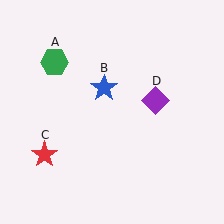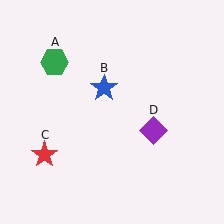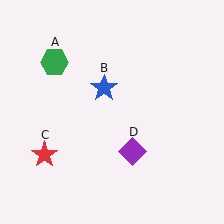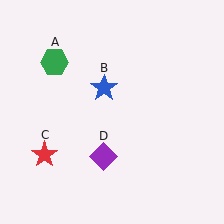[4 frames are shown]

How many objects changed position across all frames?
1 object changed position: purple diamond (object D).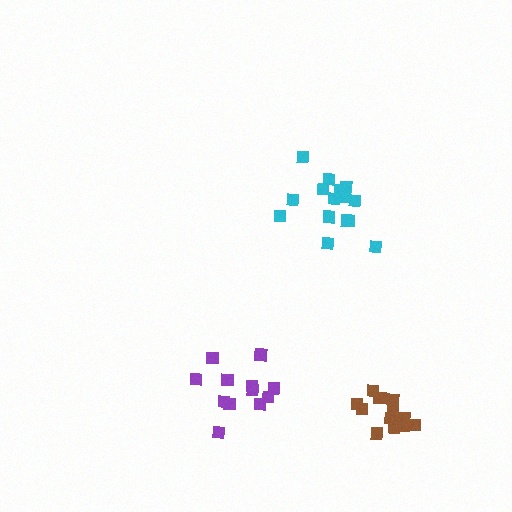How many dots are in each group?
Group 1: 12 dots, Group 2: 17 dots, Group 3: 13 dots (42 total).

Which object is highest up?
The cyan cluster is topmost.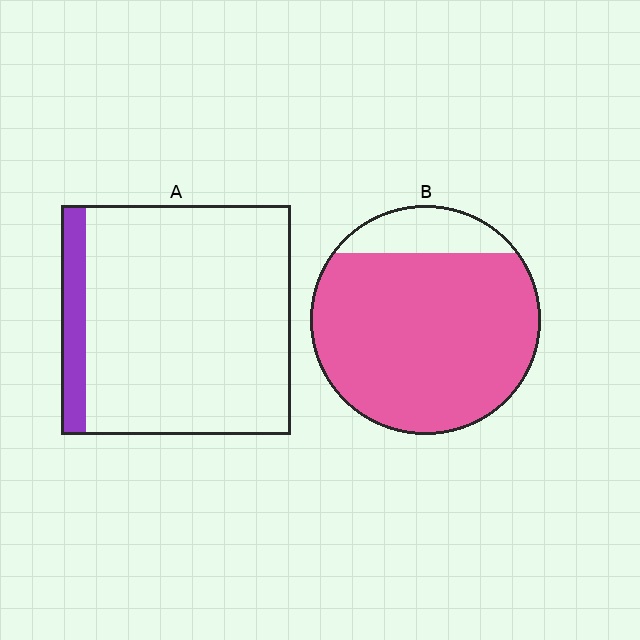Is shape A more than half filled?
No.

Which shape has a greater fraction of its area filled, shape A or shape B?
Shape B.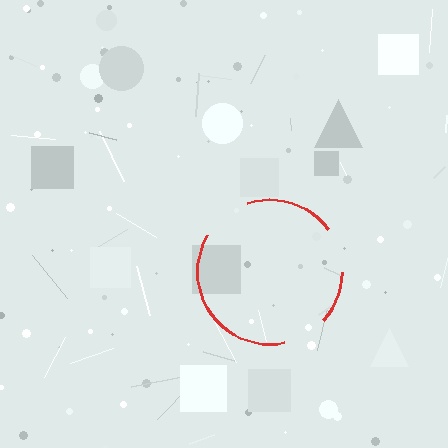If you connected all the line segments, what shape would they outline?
They would outline a circle.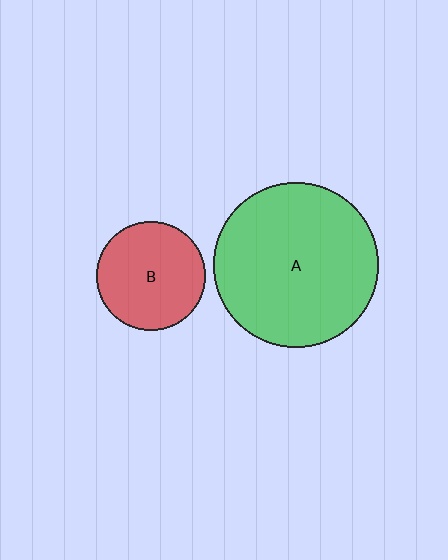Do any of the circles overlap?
No, none of the circles overlap.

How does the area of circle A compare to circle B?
Approximately 2.3 times.